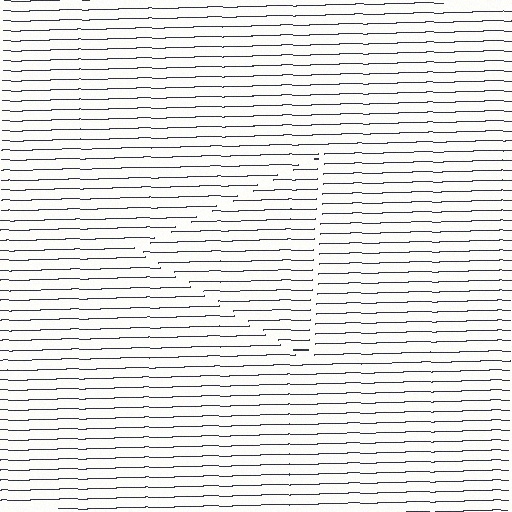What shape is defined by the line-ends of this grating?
An illusory triangle. The interior of the shape contains the same grating, shifted by half a period — the contour is defined by the phase discontinuity where line-ends from the inner and outer gratings abut.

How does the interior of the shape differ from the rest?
The interior of the shape contains the same grating, shifted by half a period — the contour is defined by the phase discontinuity where line-ends from the inner and outer gratings abut.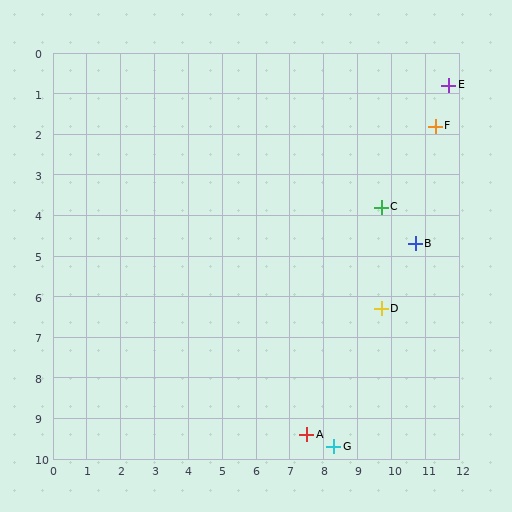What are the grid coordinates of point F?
Point F is at approximately (11.3, 1.8).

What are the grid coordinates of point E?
Point E is at approximately (11.7, 0.8).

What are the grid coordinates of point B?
Point B is at approximately (10.7, 4.7).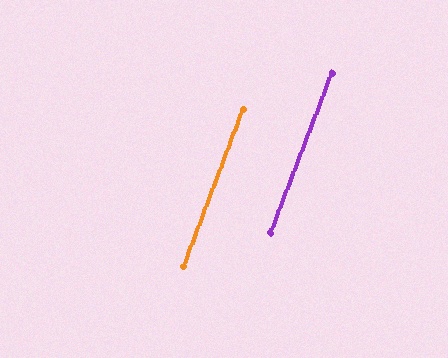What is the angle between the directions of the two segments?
Approximately 0 degrees.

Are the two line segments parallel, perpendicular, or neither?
Parallel — their directions differ by only 0.2°.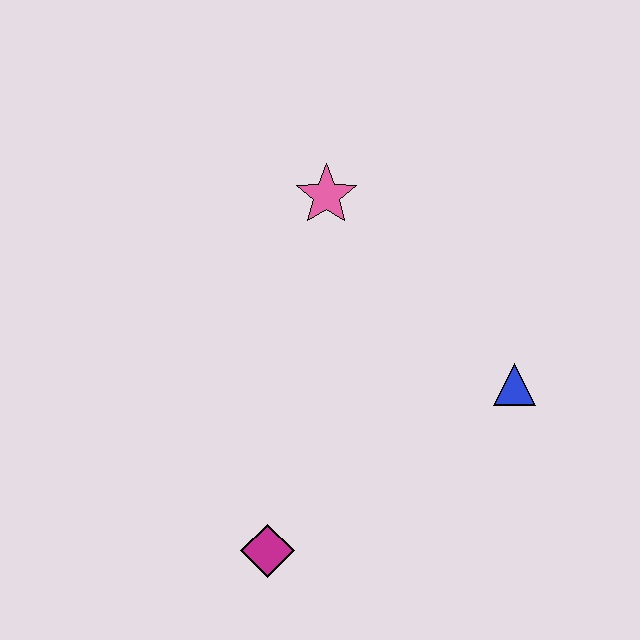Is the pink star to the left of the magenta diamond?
No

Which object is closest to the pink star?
The blue triangle is closest to the pink star.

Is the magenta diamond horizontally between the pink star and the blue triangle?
No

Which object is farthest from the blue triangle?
The magenta diamond is farthest from the blue triangle.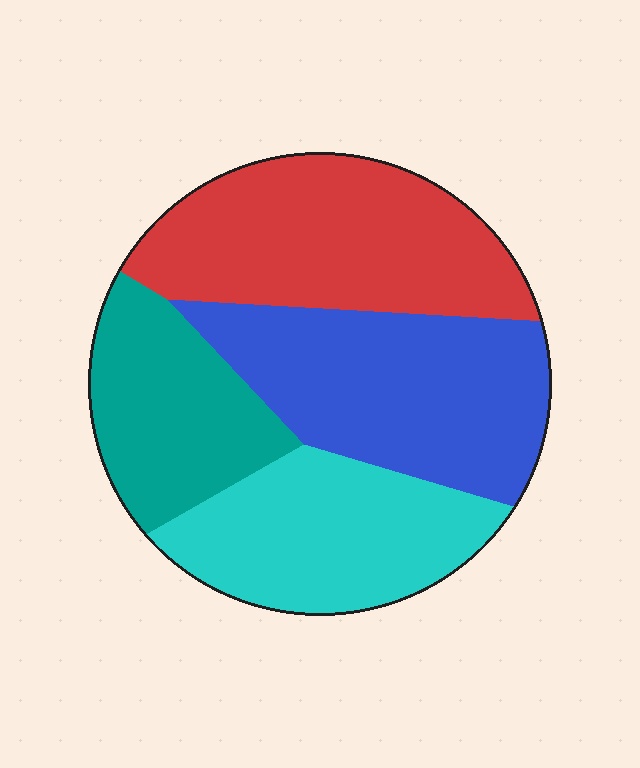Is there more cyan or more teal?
Cyan.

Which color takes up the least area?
Teal, at roughly 20%.